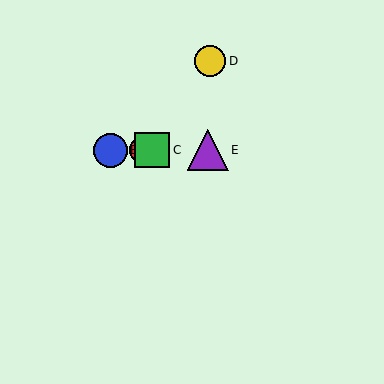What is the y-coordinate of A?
Object A is at y≈150.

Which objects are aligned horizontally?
Objects A, B, C, E are aligned horizontally.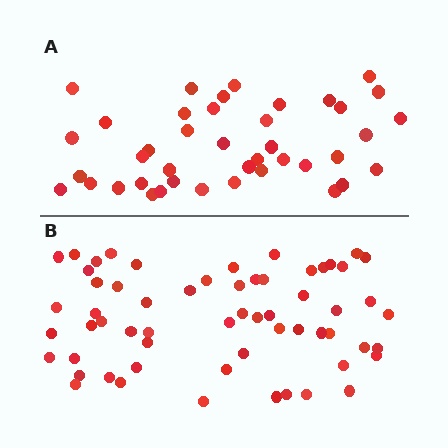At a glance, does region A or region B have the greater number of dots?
Region B (the bottom region) has more dots.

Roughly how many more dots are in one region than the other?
Region B has approximately 20 more dots than region A.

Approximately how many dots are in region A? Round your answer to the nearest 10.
About 40 dots. (The exact count is 41, which rounds to 40.)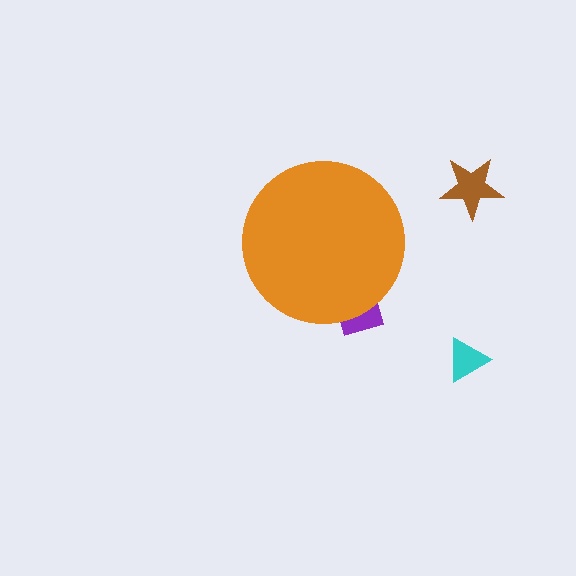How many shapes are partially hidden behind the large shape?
1 shape is partially hidden.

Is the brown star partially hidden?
No, the brown star is fully visible.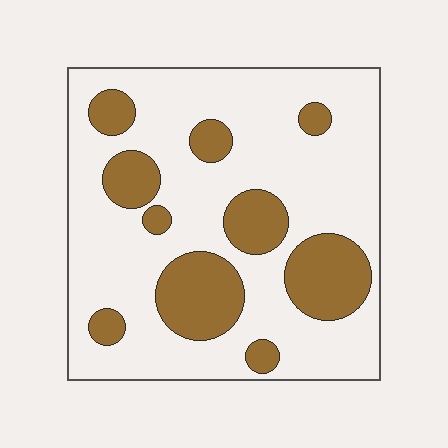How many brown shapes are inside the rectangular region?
10.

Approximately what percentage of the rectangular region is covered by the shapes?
Approximately 25%.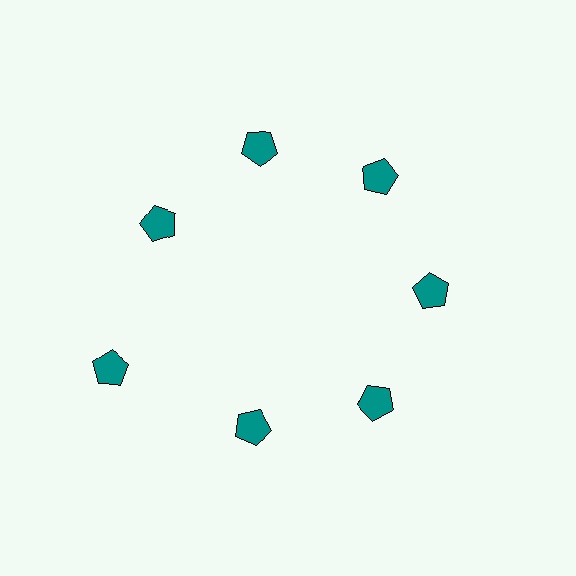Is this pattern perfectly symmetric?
No. The 7 teal pentagons are arranged in a ring, but one element near the 8 o'clock position is pushed outward from the center, breaking the 7-fold rotational symmetry.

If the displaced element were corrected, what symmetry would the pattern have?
It would have 7-fold rotational symmetry — the pattern would map onto itself every 51 degrees.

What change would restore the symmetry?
The symmetry would be restored by moving it inward, back onto the ring so that all 7 pentagons sit at equal angles and equal distance from the center.